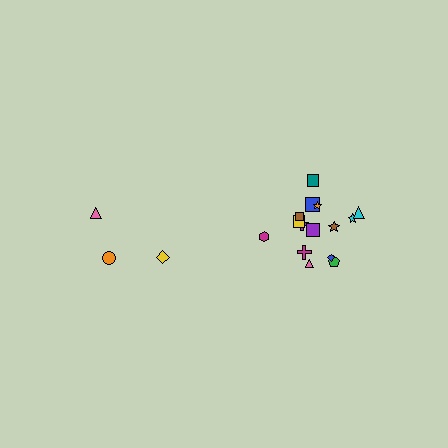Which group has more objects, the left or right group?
The right group.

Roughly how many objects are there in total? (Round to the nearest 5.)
Roughly 20 objects in total.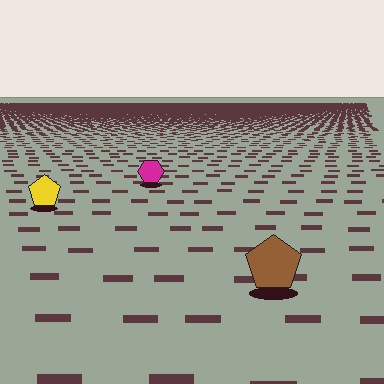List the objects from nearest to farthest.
From nearest to farthest: the brown pentagon, the yellow pentagon, the magenta hexagon.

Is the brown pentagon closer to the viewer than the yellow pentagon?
Yes. The brown pentagon is closer — you can tell from the texture gradient: the ground texture is coarser near it.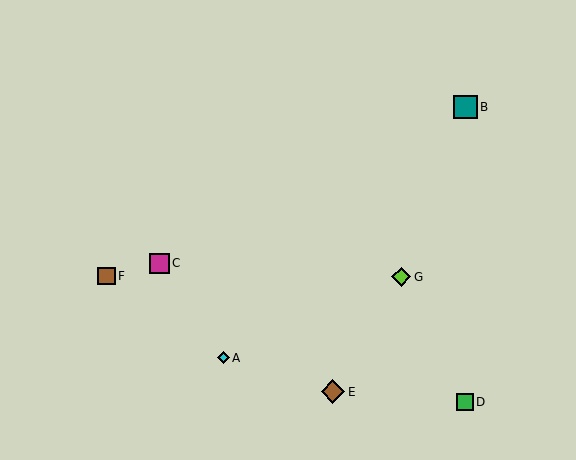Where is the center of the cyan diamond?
The center of the cyan diamond is at (223, 358).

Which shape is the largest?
The brown diamond (labeled E) is the largest.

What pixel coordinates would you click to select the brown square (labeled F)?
Click at (107, 276) to select the brown square F.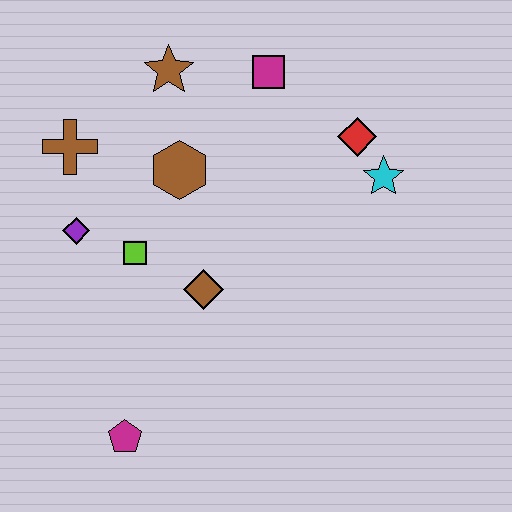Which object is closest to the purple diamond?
The lime square is closest to the purple diamond.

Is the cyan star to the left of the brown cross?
No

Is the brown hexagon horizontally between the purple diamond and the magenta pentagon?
No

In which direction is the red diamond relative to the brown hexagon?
The red diamond is to the right of the brown hexagon.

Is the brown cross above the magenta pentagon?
Yes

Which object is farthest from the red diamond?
The magenta pentagon is farthest from the red diamond.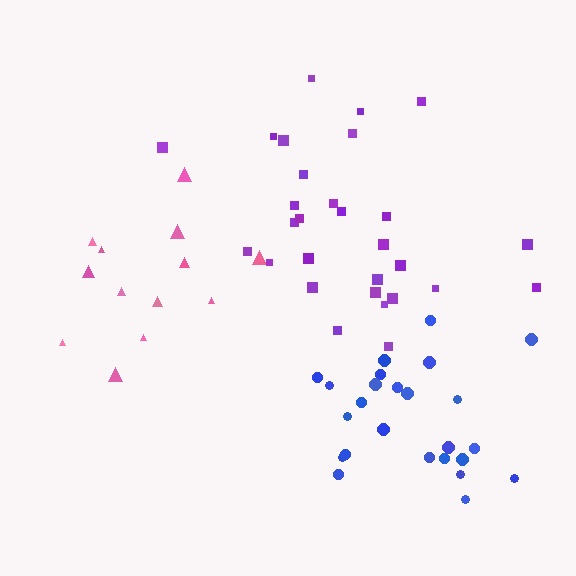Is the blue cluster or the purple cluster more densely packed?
Purple.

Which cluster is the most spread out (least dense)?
Blue.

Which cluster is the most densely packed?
Pink.